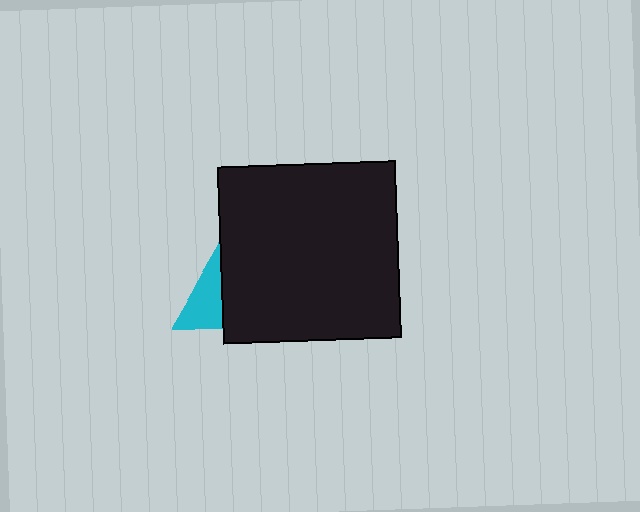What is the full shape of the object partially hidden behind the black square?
The partially hidden object is a cyan triangle.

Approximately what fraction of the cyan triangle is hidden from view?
Roughly 55% of the cyan triangle is hidden behind the black square.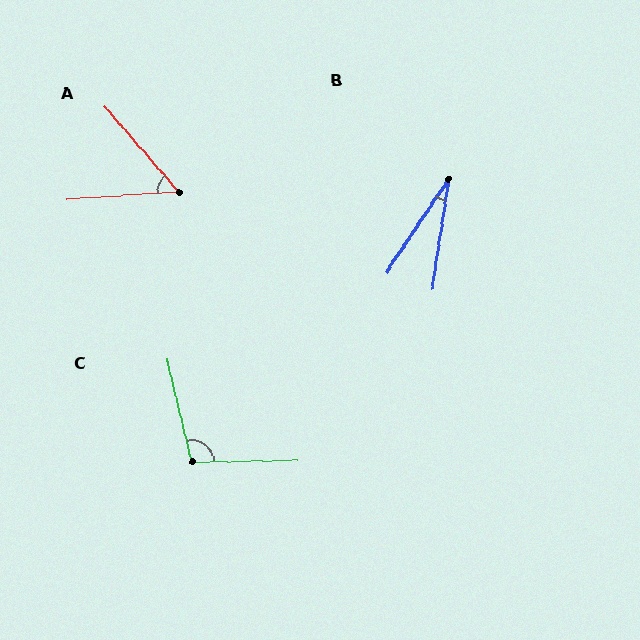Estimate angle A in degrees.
Approximately 53 degrees.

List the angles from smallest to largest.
B (25°), A (53°), C (102°).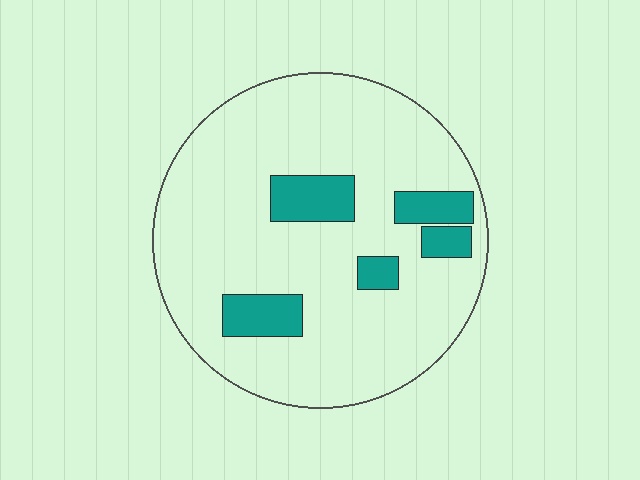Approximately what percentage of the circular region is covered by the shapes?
Approximately 15%.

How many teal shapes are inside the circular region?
5.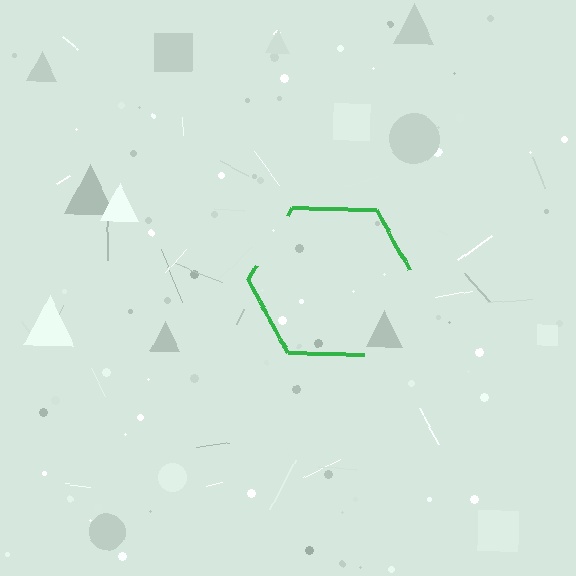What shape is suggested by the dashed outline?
The dashed outline suggests a hexagon.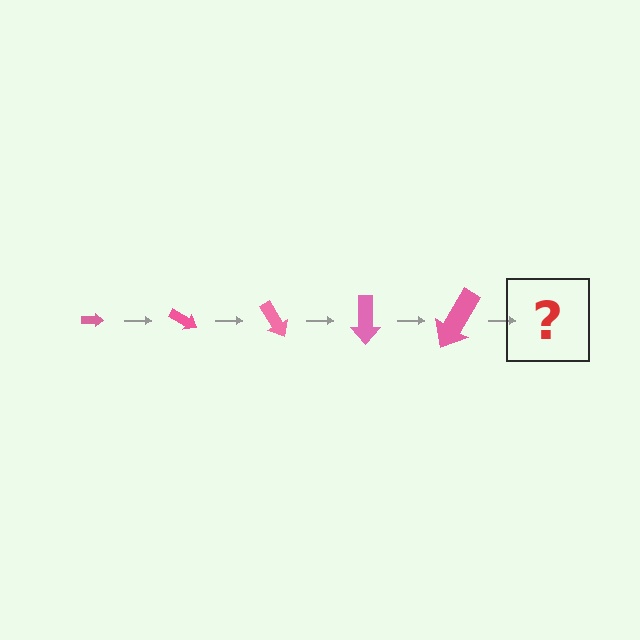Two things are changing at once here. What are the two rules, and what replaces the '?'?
The two rules are that the arrow grows larger each step and it rotates 30 degrees each step. The '?' should be an arrow, larger than the previous one and rotated 150 degrees from the start.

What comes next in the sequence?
The next element should be an arrow, larger than the previous one and rotated 150 degrees from the start.